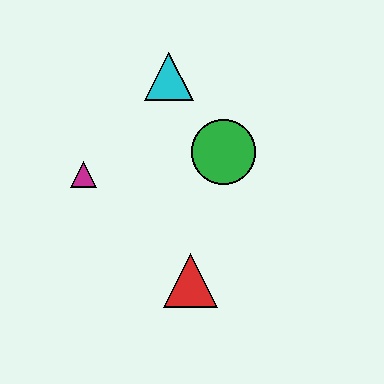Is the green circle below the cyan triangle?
Yes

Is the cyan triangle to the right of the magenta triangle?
Yes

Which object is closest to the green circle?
The cyan triangle is closest to the green circle.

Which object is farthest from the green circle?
The magenta triangle is farthest from the green circle.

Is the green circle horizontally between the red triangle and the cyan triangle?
No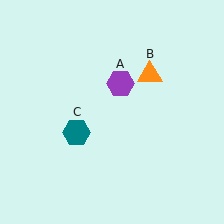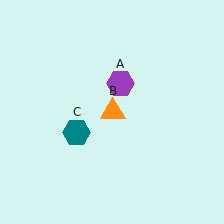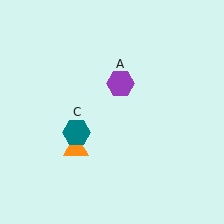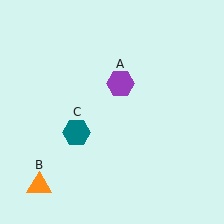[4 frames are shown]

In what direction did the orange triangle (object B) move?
The orange triangle (object B) moved down and to the left.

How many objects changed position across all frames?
1 object changed position: orange triangle (object B).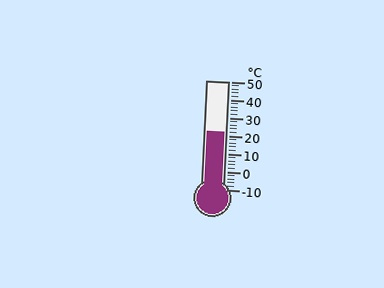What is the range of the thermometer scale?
The thermometer scale ranges from -10°C to 50°C.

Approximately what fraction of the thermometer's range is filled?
The thermometer is filled to approximately 55% of its range.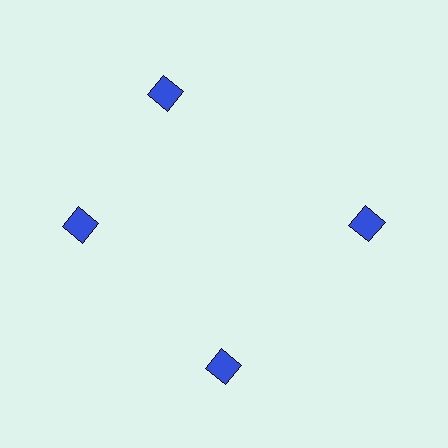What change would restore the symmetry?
The symmetry would be restored by rotating it back into even spacing with its neighbors so that all 4 squares sit at equal angles and equal distance from the center.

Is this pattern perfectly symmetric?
No. The 4 blue squares are arranged in a ring, but one element near the 12 o'clock position is rotated out of alignment along the ring, breaking the 4-fold rotational symmetry.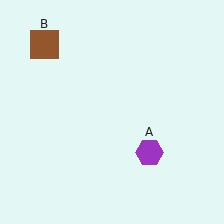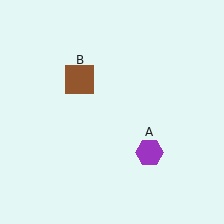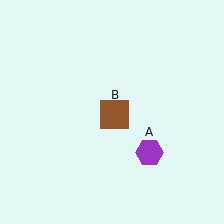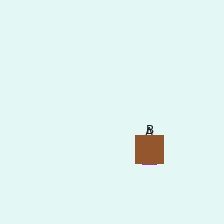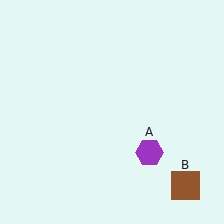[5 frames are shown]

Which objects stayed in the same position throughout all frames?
Purple hexagon (object A) remained stationary.